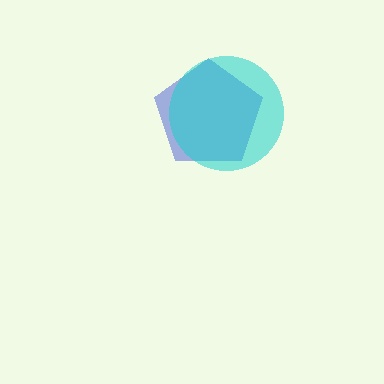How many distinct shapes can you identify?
There are 2 distinct shapes: a blue pentagon, a cyan circle.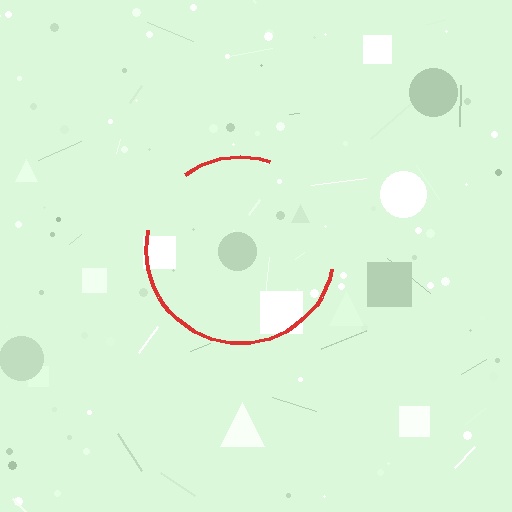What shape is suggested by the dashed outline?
The dashed outline suggests a circle.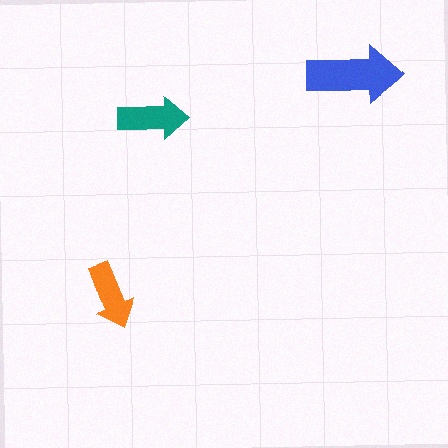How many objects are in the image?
There are 3 objects in the image.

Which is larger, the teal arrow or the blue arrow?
The blue one.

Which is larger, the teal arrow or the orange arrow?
The teal one.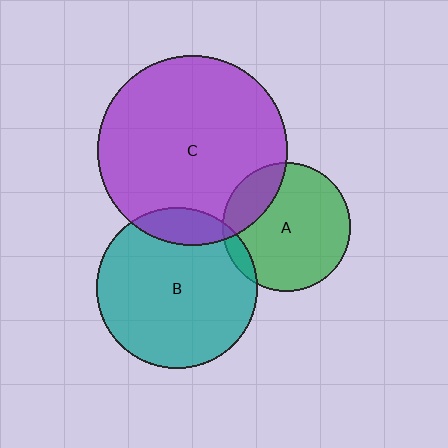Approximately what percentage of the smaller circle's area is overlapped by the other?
Approximately 20%.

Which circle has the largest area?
Circle C (purple).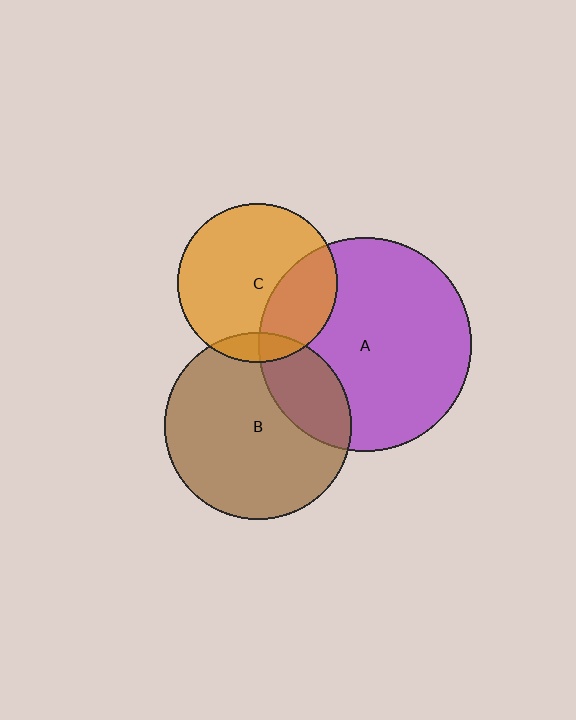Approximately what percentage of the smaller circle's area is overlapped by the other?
Approximately 30%.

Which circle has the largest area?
Circle A (purple).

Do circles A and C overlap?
Yes.